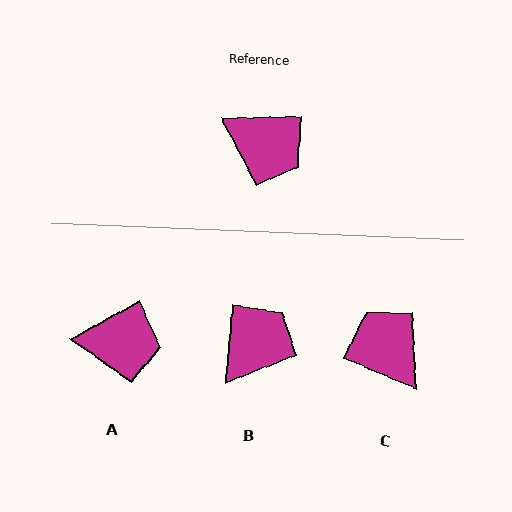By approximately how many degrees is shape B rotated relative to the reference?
Approximately 84 degrees counter-clockwise.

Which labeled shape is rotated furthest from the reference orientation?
C, about 156 degrees away.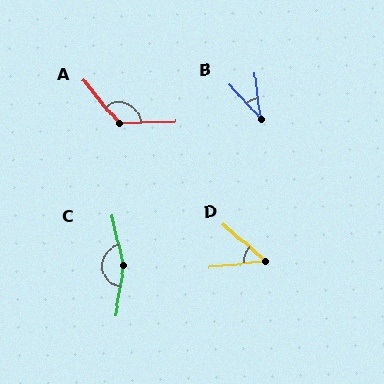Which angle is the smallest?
B, at approximately 34 degrees.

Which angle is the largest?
C, at approximately 157 degrees.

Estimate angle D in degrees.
Approximately 47 degrees.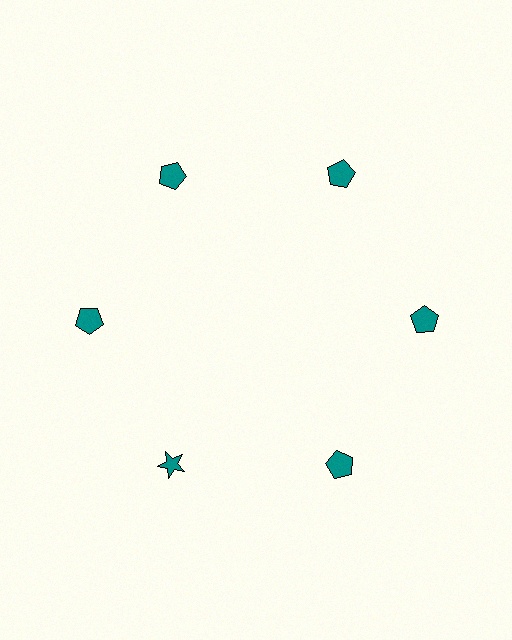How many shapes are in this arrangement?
There are 6 shapes arranged in a ring pattern.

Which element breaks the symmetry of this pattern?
The teal star at roughly the 7 o'clock position breaks the symmetry. All other shapes are teal pentagons.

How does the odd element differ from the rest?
It has a different shape: star instead of pentagon.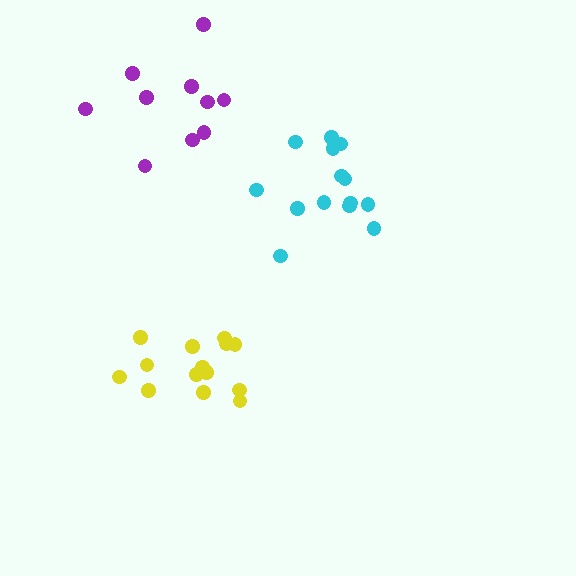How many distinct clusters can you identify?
There are 3 distinct clusters.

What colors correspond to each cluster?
The clusters are colored: purple, cyan, yellow.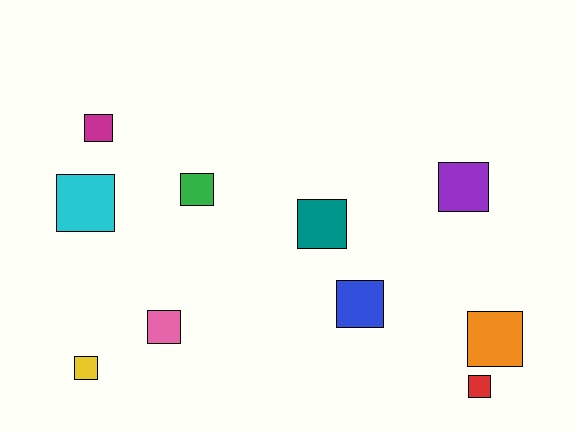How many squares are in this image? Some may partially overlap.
There are 10 squares.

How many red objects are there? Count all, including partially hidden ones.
There is 1 red object.